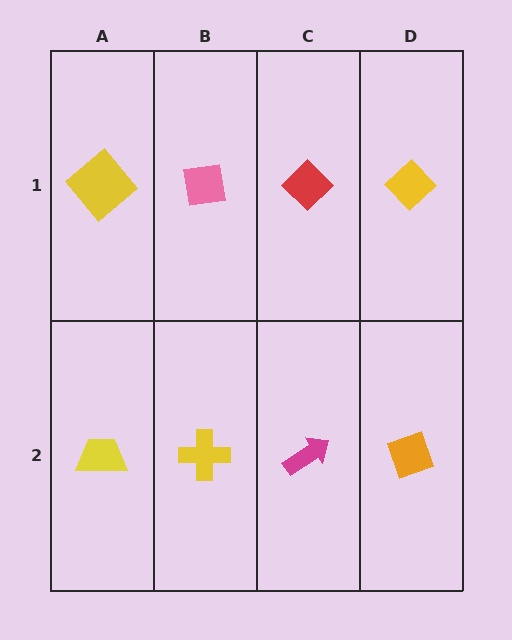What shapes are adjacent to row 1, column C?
A magenta arrow (row 2, column C), a pink square (row 1, column B), a yellow diamond (row 1, column D).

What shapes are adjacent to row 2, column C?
A red diamond (row 1, column C), a yellow cross (row 2, column B), an orange diamond (row 2, column D).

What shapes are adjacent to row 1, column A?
A yellow trapezoid (row 2, column A), a pink square (row 1, column B).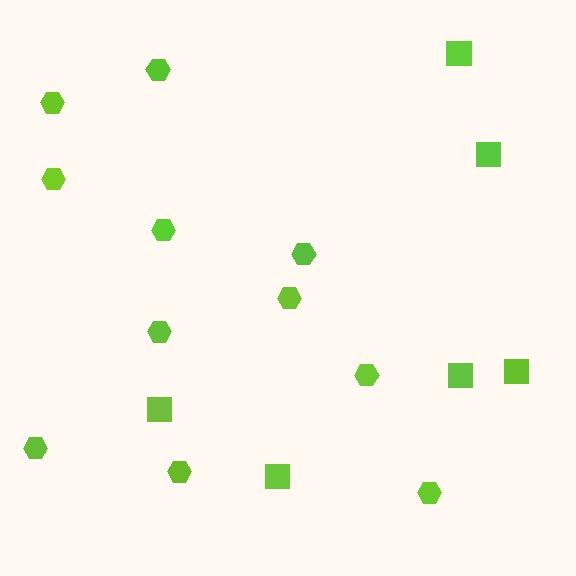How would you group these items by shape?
There are 2 groups: one group of hexagons (11) and one group of squares (6).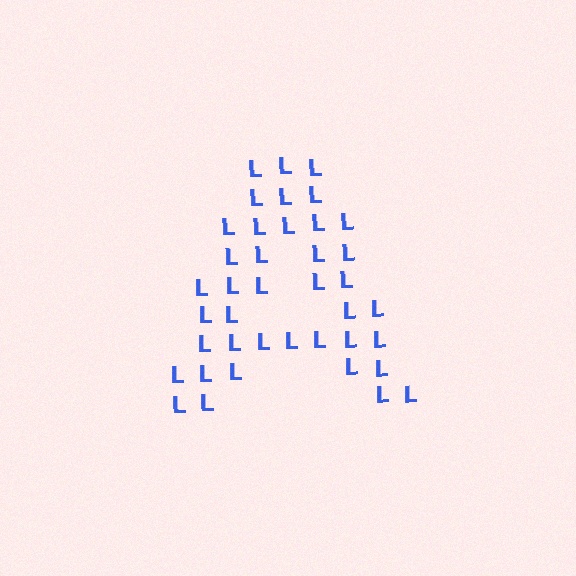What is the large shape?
The large shape is the letter A.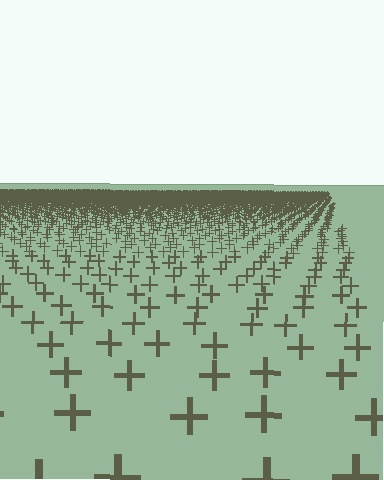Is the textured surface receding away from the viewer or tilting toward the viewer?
The surface is receding away from the viewer. Texture elements get smaller and denser toward the top.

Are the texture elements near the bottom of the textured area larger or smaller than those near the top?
Larger. Near the bottom, elements are closer to the viewer and appear at a bigger on-screen size.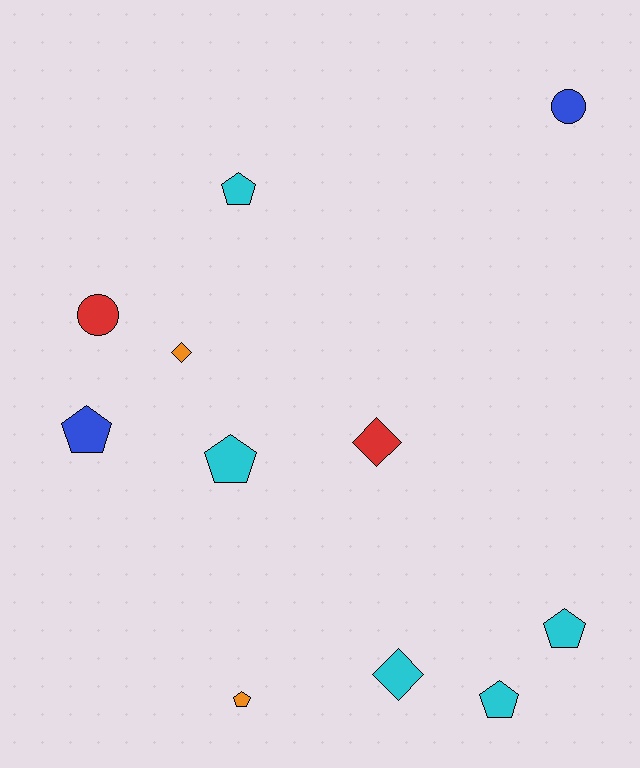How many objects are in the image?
There are 11 objects.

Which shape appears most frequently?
Pentagon, with 6 objects.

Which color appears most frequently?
Cyan, with 5 objects.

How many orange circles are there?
There are no orange circles.